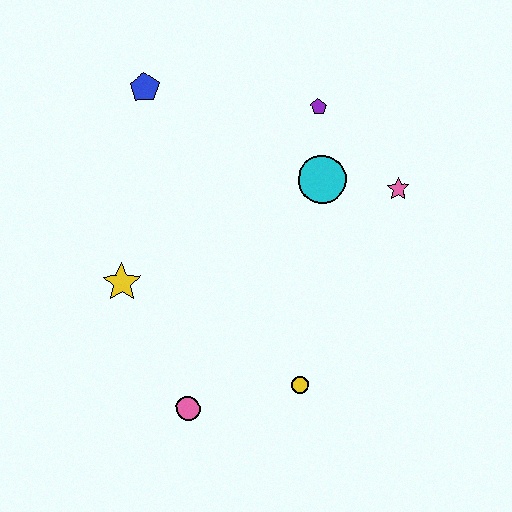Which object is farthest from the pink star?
The pink circle is farthest from the pink star.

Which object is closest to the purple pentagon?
The cyan circle is closest to the purple pentagon.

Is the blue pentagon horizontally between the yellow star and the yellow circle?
Yes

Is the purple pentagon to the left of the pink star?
Yes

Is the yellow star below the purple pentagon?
Yes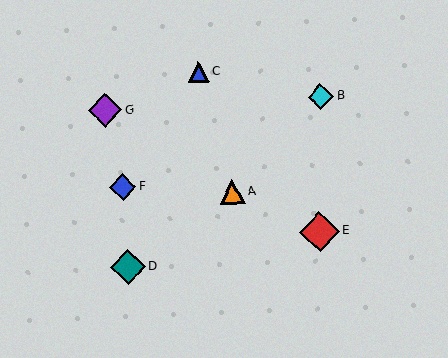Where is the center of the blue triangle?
The center of the blue triangle is at (199, 72).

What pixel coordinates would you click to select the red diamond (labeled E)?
Click at (320, 232) to select the red diamond E.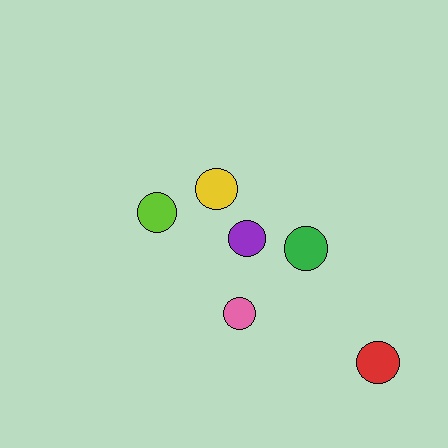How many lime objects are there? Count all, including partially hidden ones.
There is 1 lime object.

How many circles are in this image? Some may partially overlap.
There are 6 circles.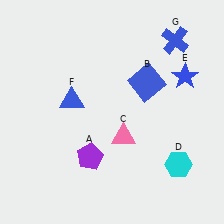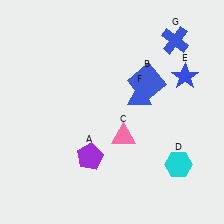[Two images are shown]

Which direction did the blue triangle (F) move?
The blue triangle (F) moved right.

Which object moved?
The blue triangle (F) moved right.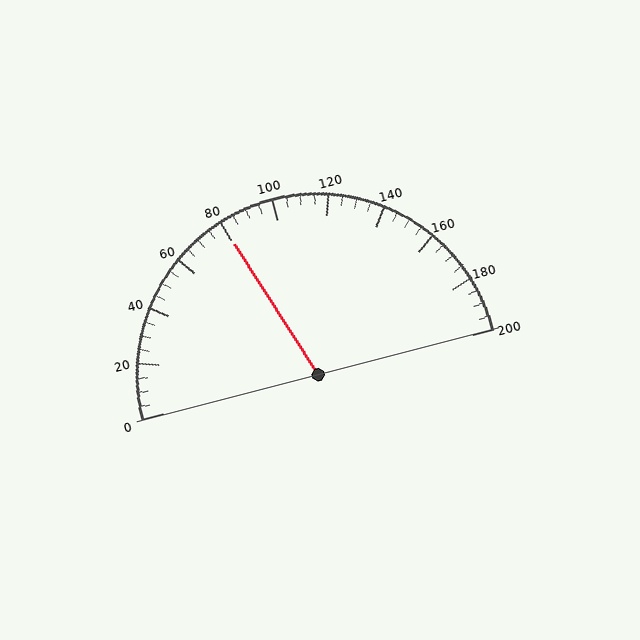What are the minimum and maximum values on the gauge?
The gauge ranges from 0 to 200.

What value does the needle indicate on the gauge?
The needle indicates approximately 80.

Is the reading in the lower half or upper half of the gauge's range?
The reading is in the lower half of the range (0 to 200).